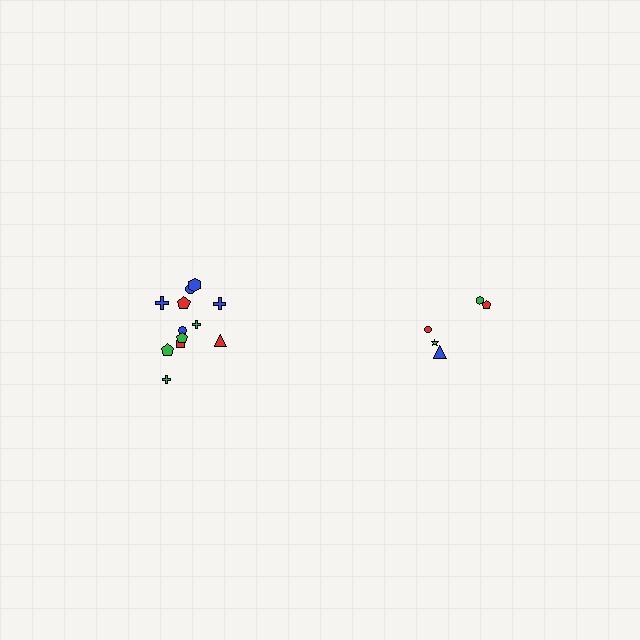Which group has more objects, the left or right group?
The left group.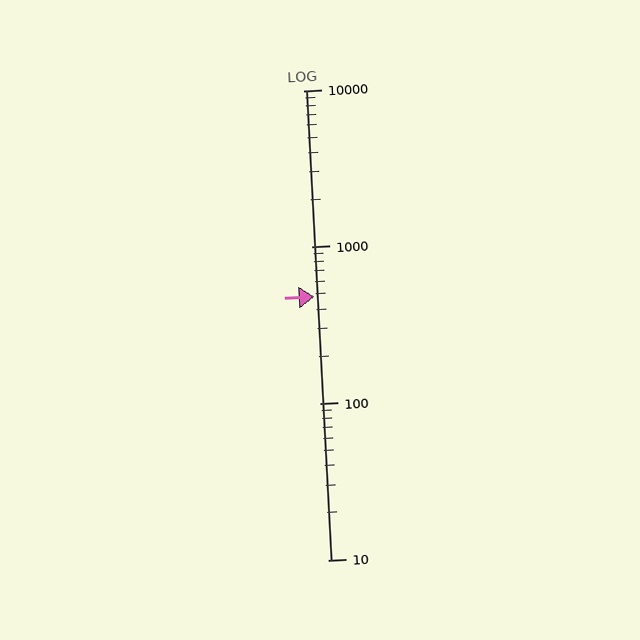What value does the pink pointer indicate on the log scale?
The pointer indicates approximately 480.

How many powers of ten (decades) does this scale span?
The scale spans 3 decades, from 10 to 10000.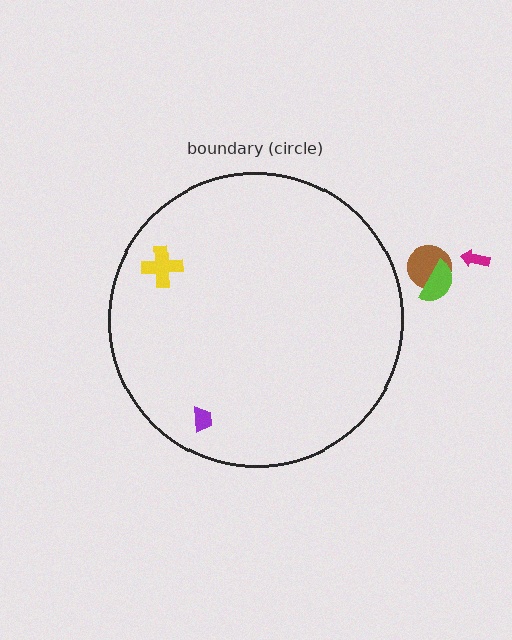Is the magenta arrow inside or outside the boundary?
Outside.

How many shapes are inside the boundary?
2 inside, 3 outside.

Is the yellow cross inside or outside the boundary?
Inside.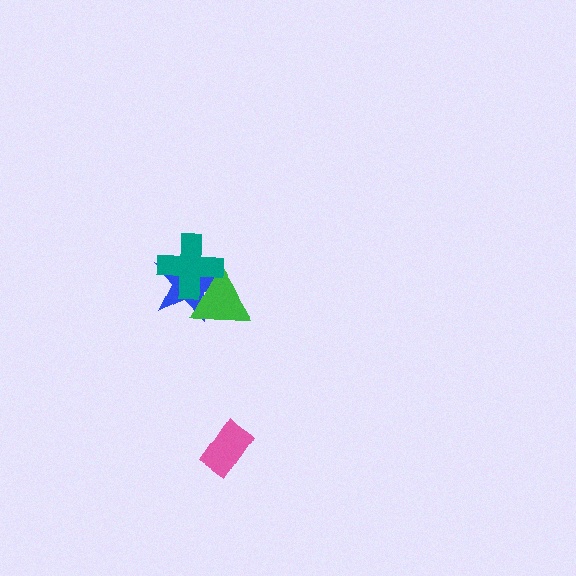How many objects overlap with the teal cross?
2 objects overlap with the teal cross.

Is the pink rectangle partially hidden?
No, no other shape covers it.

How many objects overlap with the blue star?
2 objects overlap with the blue star.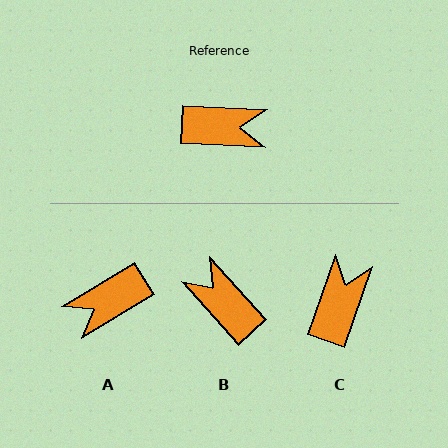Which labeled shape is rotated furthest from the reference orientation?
A, about 146 degrees away.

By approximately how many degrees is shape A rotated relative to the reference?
Approximately 146 degrees clockwise.